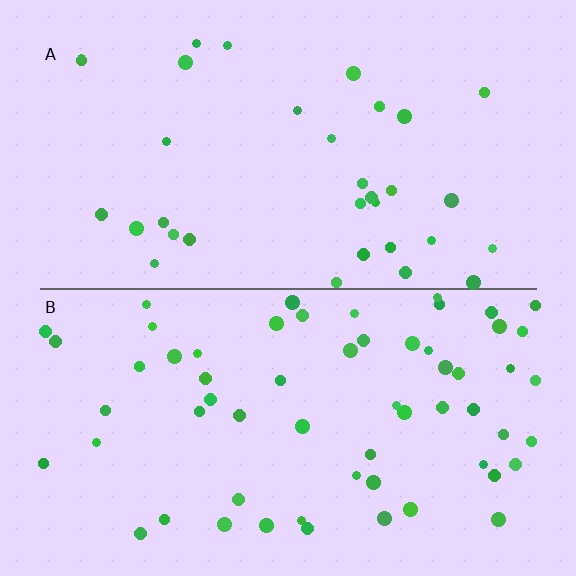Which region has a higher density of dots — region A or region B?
B (the bottom).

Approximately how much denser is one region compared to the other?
Approximately 1.8× — region B over region A.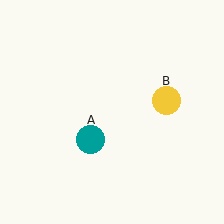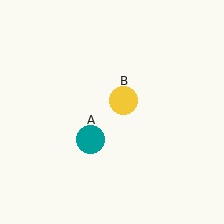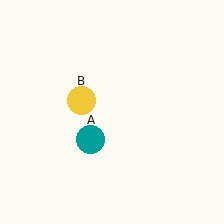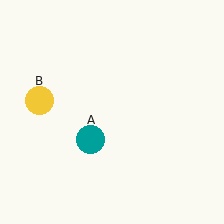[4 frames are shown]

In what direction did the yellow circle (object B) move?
The yellow circle (object B) moved left.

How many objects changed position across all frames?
1 object changed position: yellow circle (object B).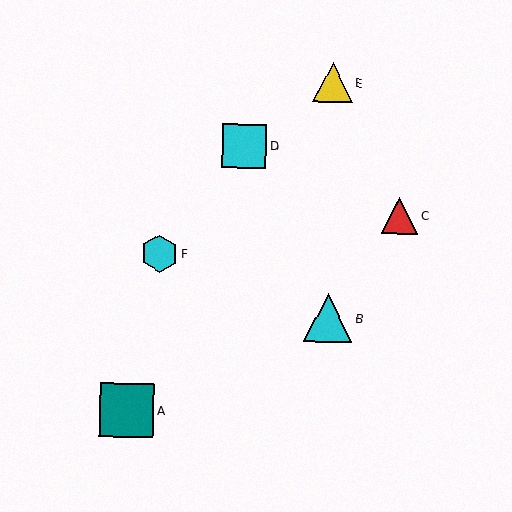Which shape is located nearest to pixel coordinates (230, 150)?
The cyan square (labeled D) at (245, 146) is nearest to that location.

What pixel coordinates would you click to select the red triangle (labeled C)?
Click at (400, 216) to select the red triangle C.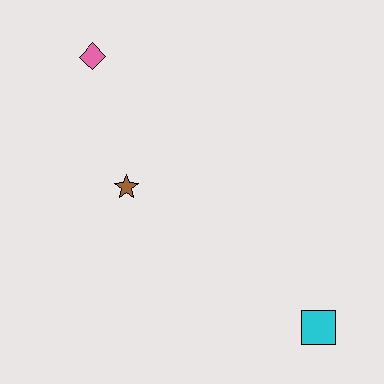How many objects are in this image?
There are 3 objects.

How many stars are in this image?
There is 1 star.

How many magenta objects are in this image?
There are no magenta objects.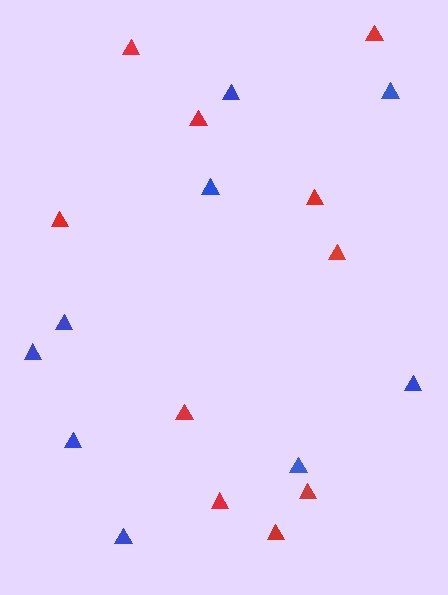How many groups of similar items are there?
There are 2 groups: one group of red triangles (10) and one group of blue triangles (9).